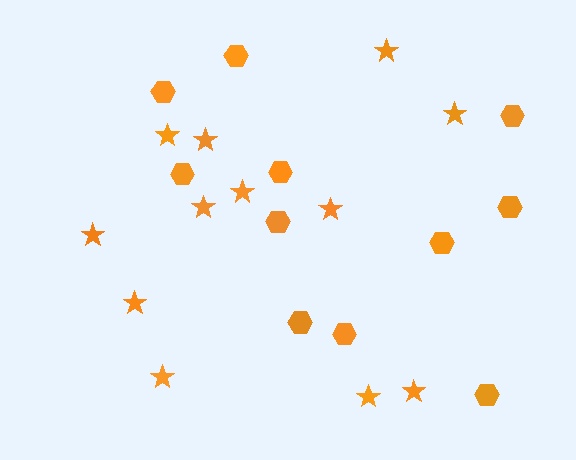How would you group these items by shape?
There are 2 groups: one group of stars (12) and one group of hexagons (11).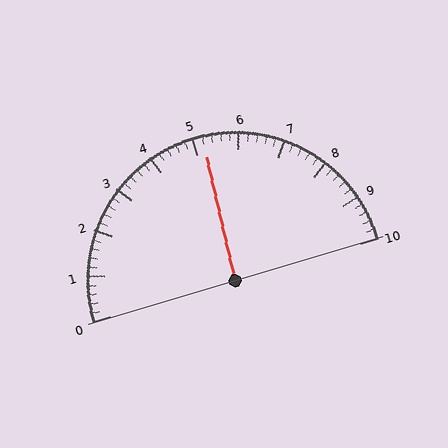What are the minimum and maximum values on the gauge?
The gauge ranges from 0 to 10.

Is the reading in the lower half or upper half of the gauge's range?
The reading is in the upper half of the range (0 to 10).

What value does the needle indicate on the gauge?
The needle indicates approximately 5.2.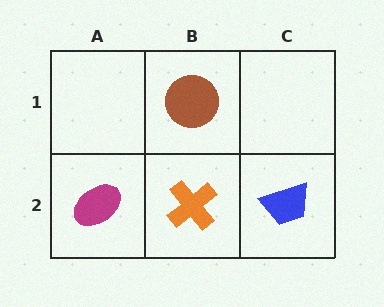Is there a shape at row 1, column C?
No, that cell is empty.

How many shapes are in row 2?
3 shapes.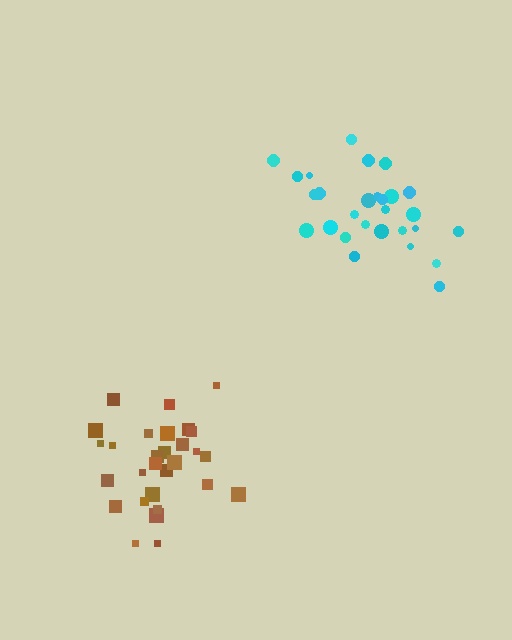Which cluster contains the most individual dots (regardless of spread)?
Cyan (30).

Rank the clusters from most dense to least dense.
cyan, brown.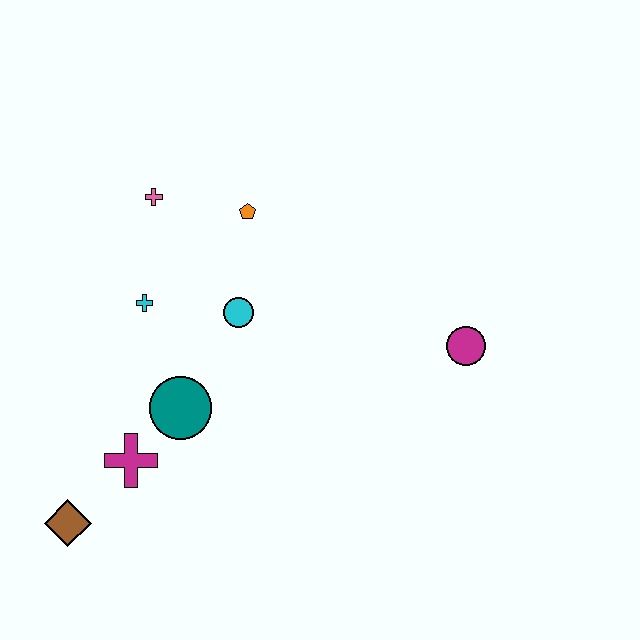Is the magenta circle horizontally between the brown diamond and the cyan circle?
No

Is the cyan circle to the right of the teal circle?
Yes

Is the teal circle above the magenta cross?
Yes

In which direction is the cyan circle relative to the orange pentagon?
The cyan circle is below the orange pentagon.